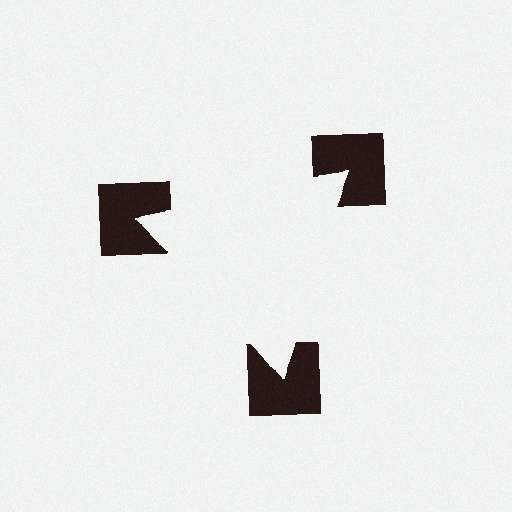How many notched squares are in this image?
There are 3 — one at each vertex of the illusory triangle.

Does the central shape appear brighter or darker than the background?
It typically appears slightly brighter than the background, even though no actual brightness change is drawn.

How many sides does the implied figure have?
3 sides.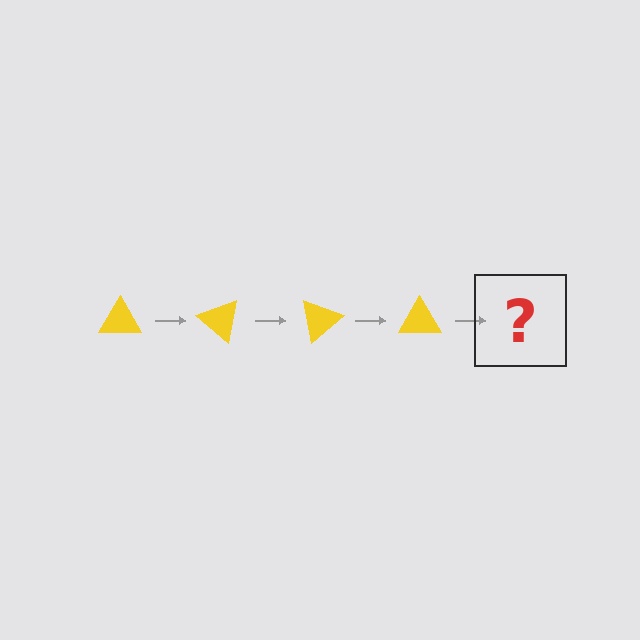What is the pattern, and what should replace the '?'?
The pattern is that the triangle rotates 40 degrees each step. The '?' should be a yellow triangle rotated 160 degrees.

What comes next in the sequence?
The next element should be a yellow triangle rotated 160 degrees.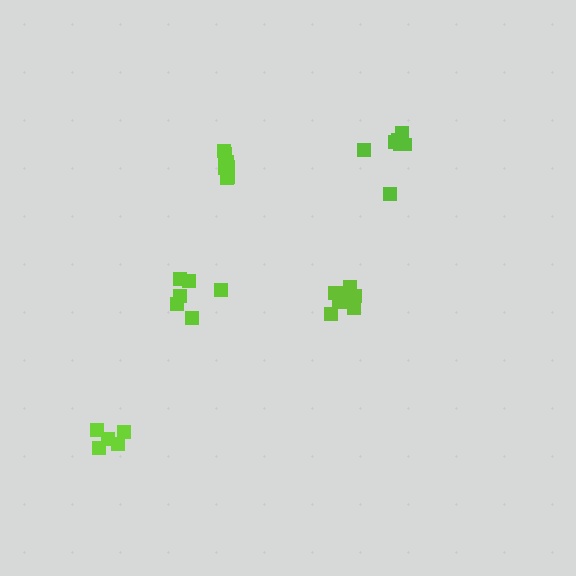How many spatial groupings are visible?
There are 5 spatial groupings.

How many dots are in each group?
Group 1: 11 dots, Group 2: 7 dots, Group 3: 8 dots, Group 4: 6 dots, Group 5: 5 dots (37 total).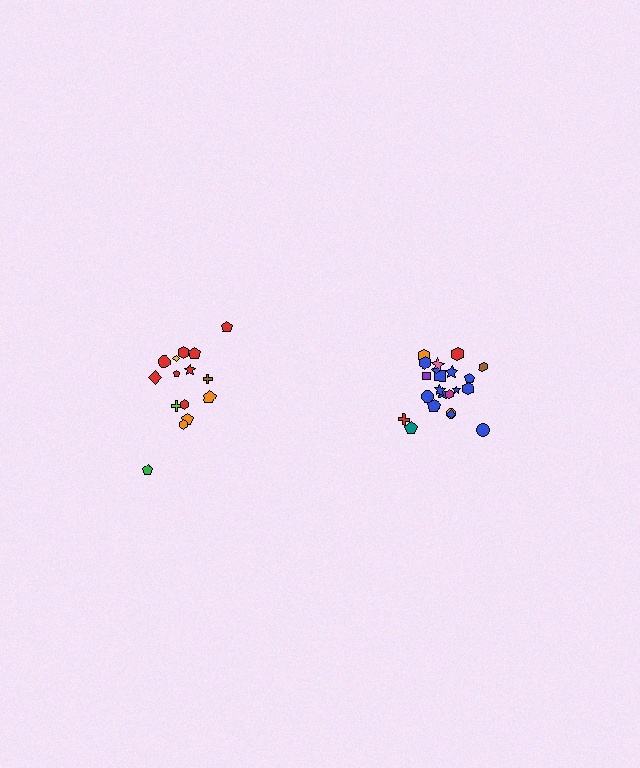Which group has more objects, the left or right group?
The right group.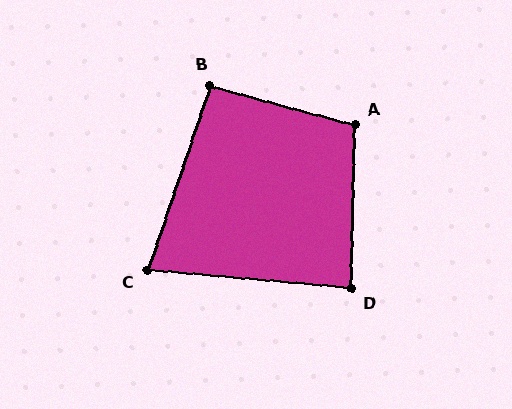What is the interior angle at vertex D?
Approximately 86 degrees (approximately right).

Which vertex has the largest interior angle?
A, at approximately 104 degrees.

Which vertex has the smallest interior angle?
C, at approximately 76 degrees.